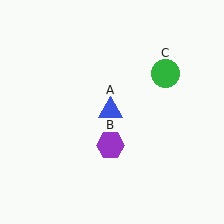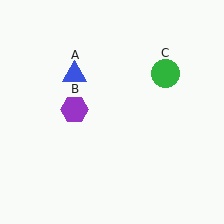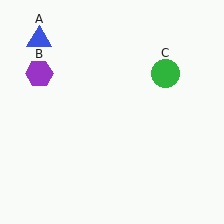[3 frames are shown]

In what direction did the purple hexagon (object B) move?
The purple hexagon (object B) moved up and to the left.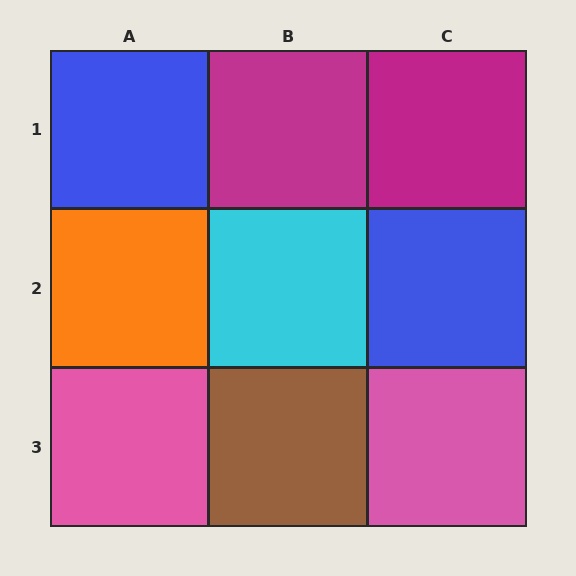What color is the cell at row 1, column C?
Magenta.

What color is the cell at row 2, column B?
Cyan.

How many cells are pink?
2 cells are pink.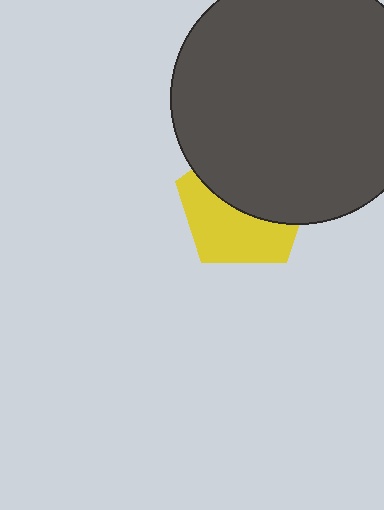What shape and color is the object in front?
The object in front is a dark gray circle.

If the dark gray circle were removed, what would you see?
You would see the complete yellow pentagon.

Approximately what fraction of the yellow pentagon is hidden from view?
Roughly 52% of the yellow pentagon is hidden behind the dark gray circle.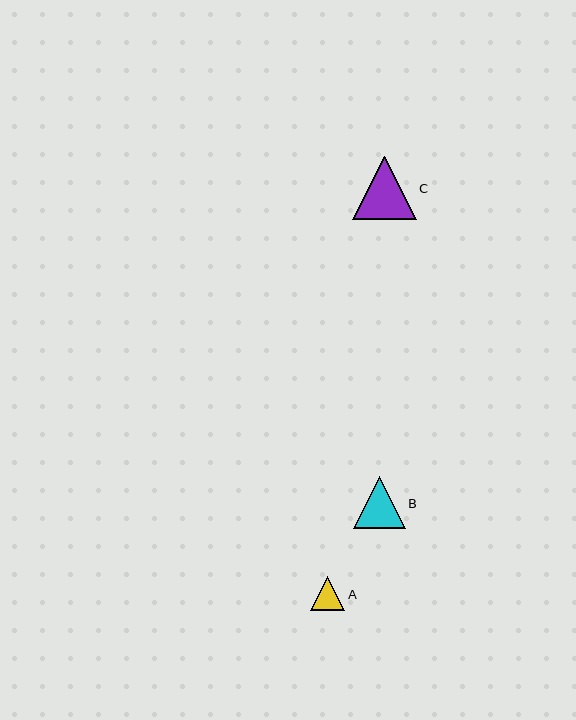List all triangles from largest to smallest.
From largest to smallest: C, B, A.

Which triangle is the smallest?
Triangle A is the smallest with a size of approximately 34 pixels.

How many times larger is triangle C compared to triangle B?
Triangle C is approximately 1.2 times the size of triangle B.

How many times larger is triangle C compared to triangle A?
Triangle C is approximately 1.9 times the size of triangle A.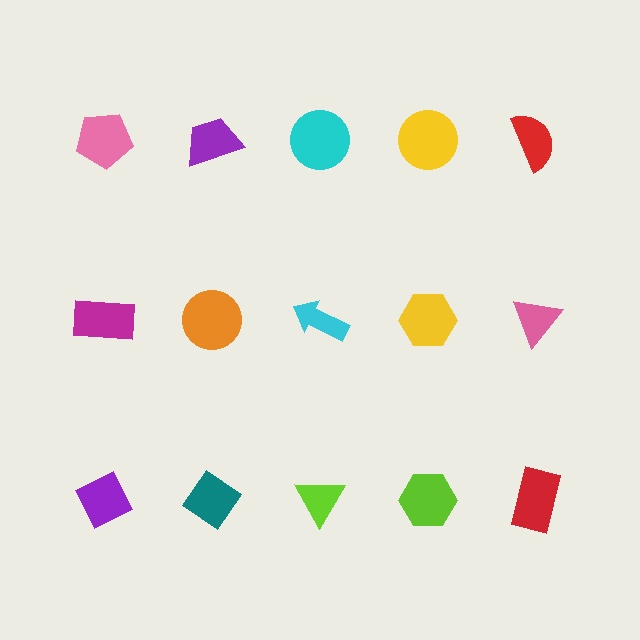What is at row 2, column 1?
A magenta rectangle.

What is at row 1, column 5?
A red semicircle.